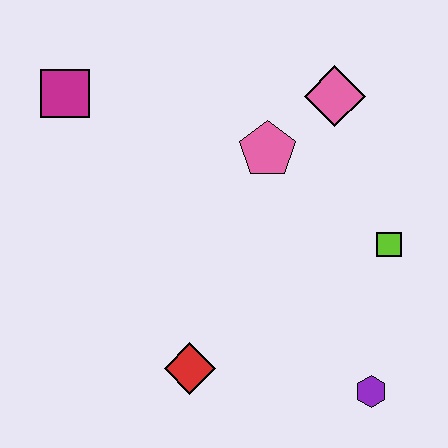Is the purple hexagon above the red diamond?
No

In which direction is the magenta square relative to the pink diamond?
The magenta square is to the left of the pink diamond.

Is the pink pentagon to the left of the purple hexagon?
Yes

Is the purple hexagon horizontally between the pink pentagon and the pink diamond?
No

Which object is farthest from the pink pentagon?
The purple hexagon is farthest from the pink pentagon.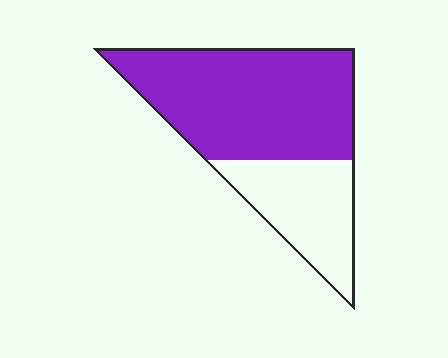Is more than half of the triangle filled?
Yes.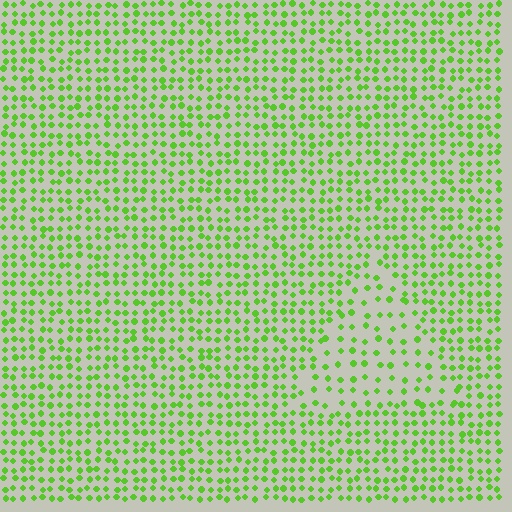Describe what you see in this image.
The image contains small lime elements arranged at two different densities. A triangle-shaped region is visible where the elements are less densely packed than the surrounding area.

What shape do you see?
I see a triangle.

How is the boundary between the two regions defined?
The boundary is defined by a change in element density (approximately 1.9x ratio). All elements are the same color, size, and shape.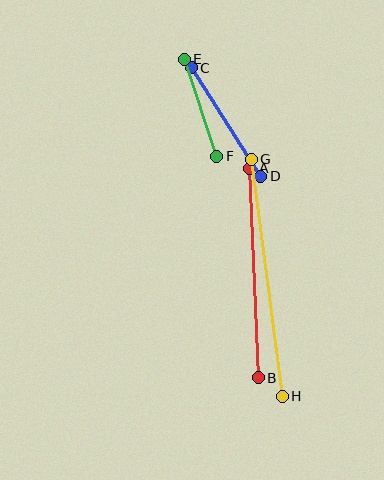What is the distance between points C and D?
The distance is approximately 129 pixels.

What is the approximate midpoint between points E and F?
The midpoint is at approximately (200, 108) pixels.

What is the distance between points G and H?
The distance is approximately 239 pixels.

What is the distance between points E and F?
The distance is approximately 102 pixels.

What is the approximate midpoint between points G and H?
The midpoint is at approximately (267, 278) pixels.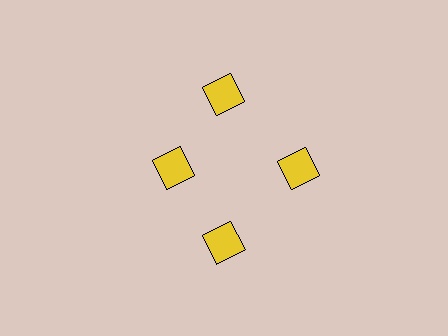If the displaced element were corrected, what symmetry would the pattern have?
It would have 4-fold rotational symmetry — the pattern would map onto itself every 90 degrees.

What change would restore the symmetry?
The symmetry would be restored by moving it outward, back onto the ring so that all 4 squares sit at equal angles and equal distance from the center.